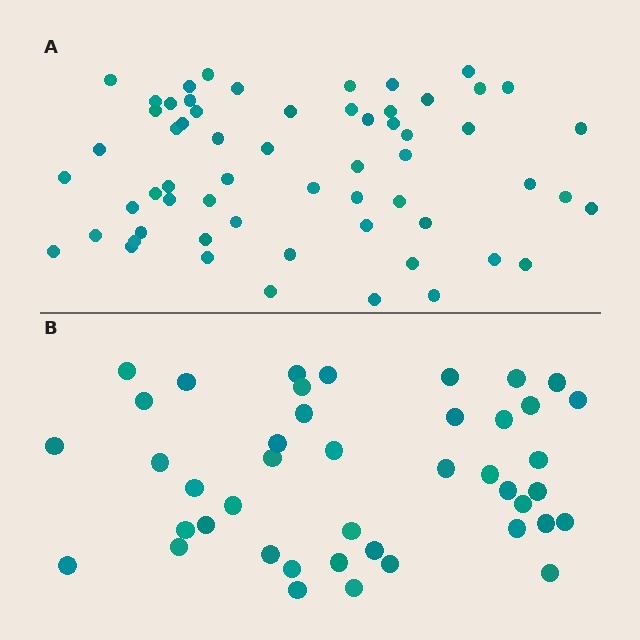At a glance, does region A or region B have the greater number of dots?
Region A (the top region) has more dots.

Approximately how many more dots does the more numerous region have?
Region A has approximately 15 more dots than region B.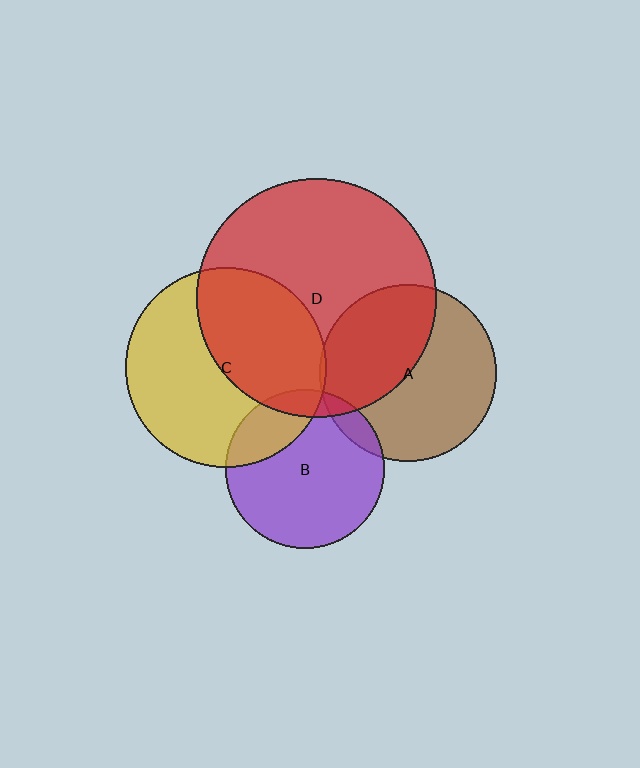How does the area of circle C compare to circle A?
Approximately 1.3 times.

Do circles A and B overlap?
Yes.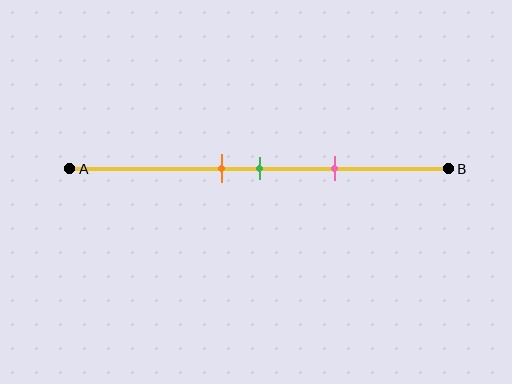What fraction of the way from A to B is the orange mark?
The orange mark is approximately 40% (0.4) of the way from A to B.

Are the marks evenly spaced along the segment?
Yes, the marks are approximately evenly spaced.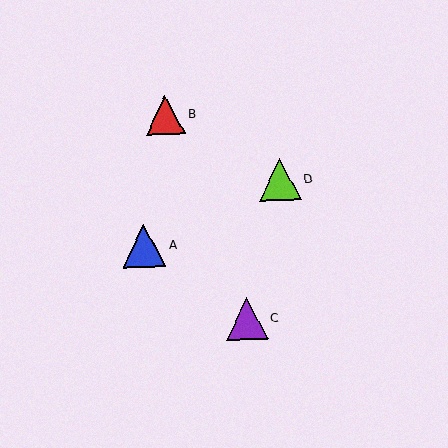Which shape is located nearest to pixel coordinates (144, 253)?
The blue triangle (labeled A) at (144, 246) is nearest to that location.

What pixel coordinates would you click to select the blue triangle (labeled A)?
Click at (144, 246) to select the blue triangle A.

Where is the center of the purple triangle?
The center of the purple triangle is at (247, 319).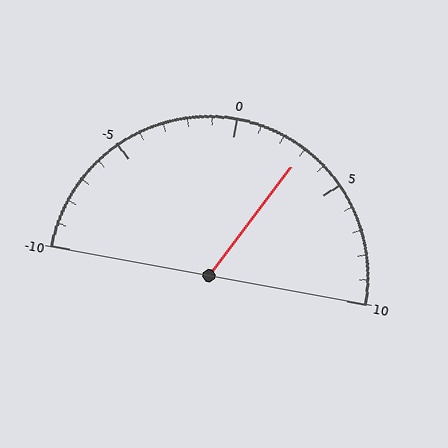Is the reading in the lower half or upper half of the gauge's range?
The reading is in the upper half of the range (-10 to 10).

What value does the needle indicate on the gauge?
The needle indicates approximately 3.